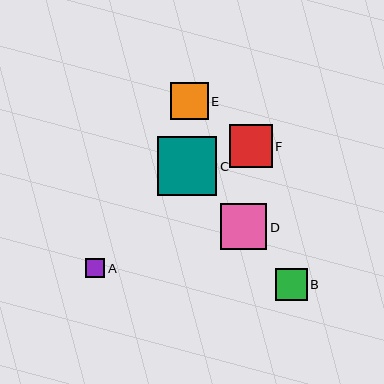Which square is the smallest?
Square A is the smallest with a size of approximately 19 pixels.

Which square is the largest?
Square C is the largest with a size of approximately 59 pixels.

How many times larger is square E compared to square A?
Square E is approximately 2.0 times the size of square A.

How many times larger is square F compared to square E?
Square F is approximately 1.1 times the size of square E.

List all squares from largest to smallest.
From largest to smallest: C, D, F, E, B, A.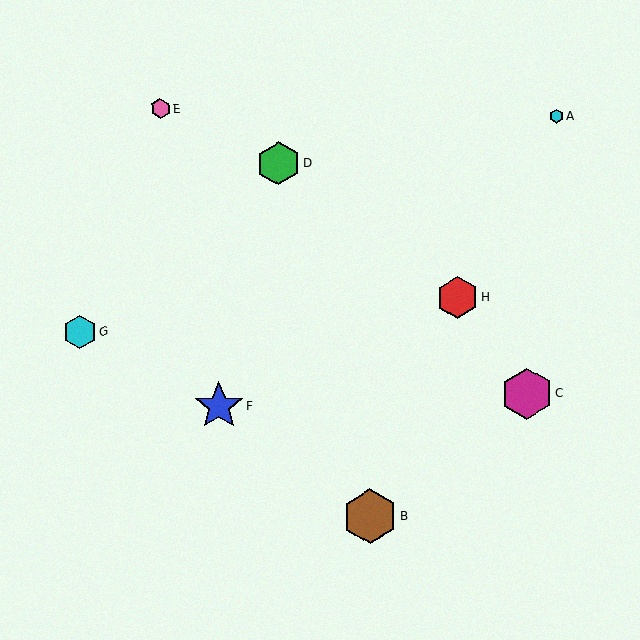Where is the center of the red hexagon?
The center of the red hexagon is at (457, 298).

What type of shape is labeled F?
Shape F is a blue star.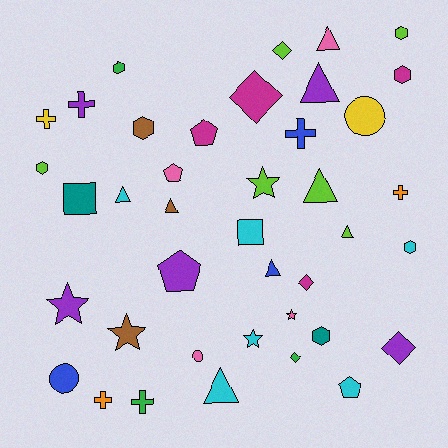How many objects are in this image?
There are 40 objects.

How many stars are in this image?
There are 5 stars.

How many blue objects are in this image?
There are 3 blue objects.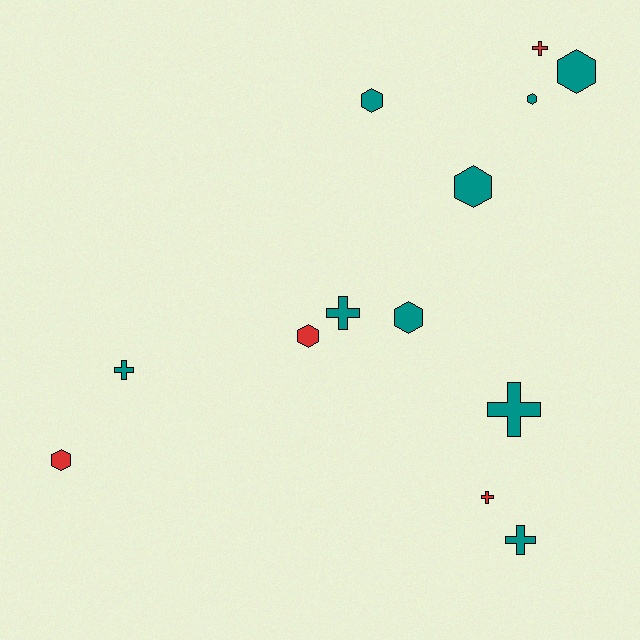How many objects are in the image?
There are 13 objects.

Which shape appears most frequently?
Hexagon, with 7 objects.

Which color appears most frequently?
Teal, with 9 objects.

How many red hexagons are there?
There are 2 red hexagons.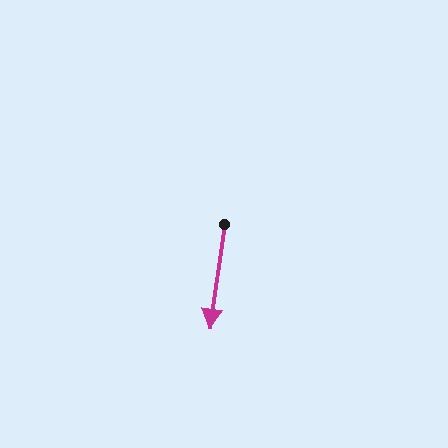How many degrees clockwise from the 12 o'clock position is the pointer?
Approximately 188 degrees.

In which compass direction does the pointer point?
South.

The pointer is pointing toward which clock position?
Roughly 6 o'clock.